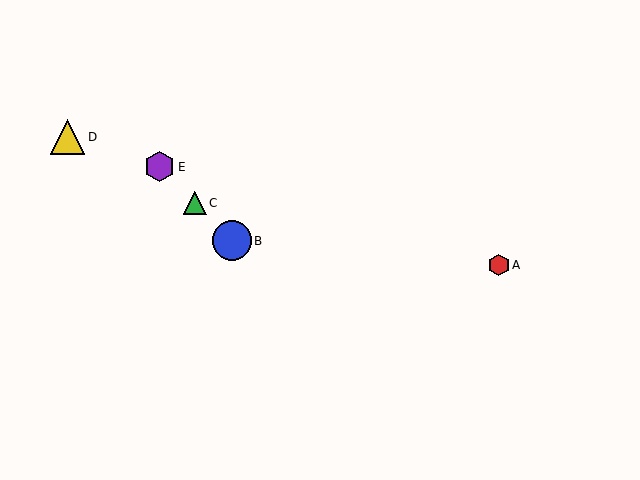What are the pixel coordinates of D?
Object D is at (68, 137).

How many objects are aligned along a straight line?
3 objects (B, C, E) are aligned along a straight line.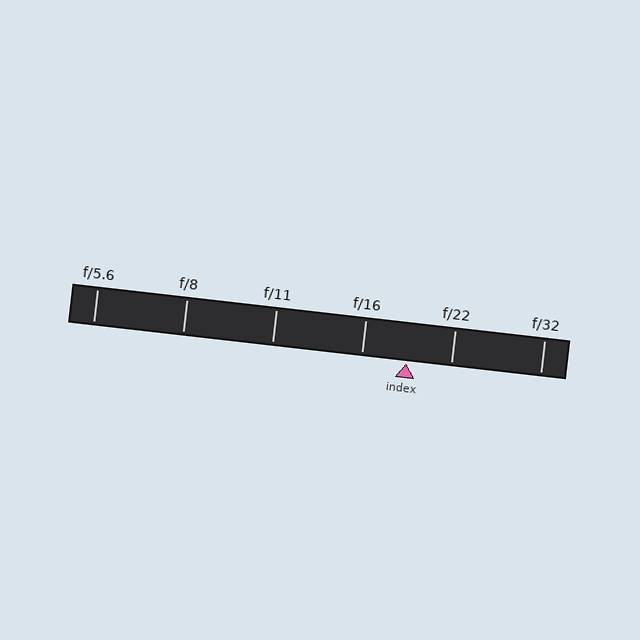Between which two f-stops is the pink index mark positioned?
The index mark is between f/16 and f/22.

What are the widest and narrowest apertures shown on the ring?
The widest aperture shown is f/5.6 and the narrowest is f/32.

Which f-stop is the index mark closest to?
The index mark is closest to f/22.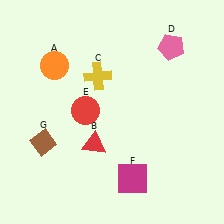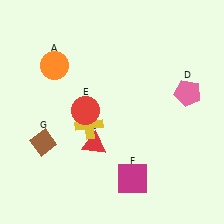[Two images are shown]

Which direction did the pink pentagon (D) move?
The pink pentagon (D) moved down.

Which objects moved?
The objects that moved are: the yellow cross (C), the pink pentagon (D).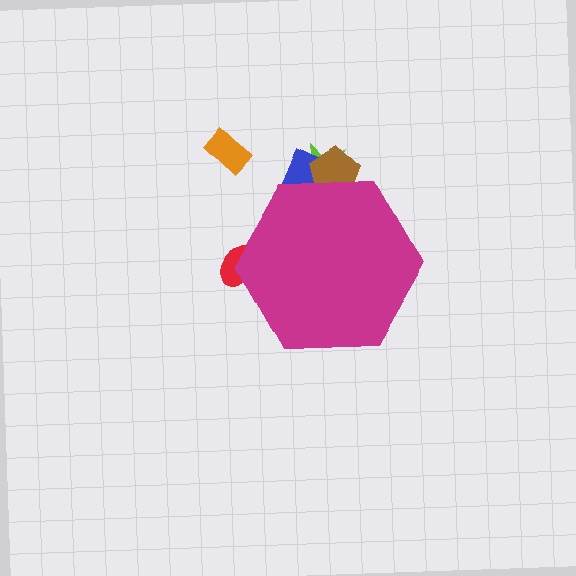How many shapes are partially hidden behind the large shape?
4 shapes are partially hidden.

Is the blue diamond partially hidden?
Yes, the blue diamond is partially hidden behind the magenta hexagon.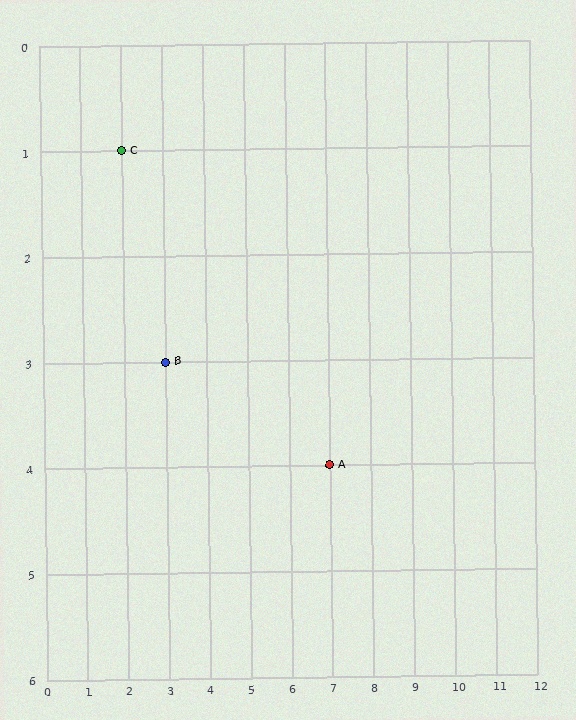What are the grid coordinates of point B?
Point B is at grid coordinates (3, 3).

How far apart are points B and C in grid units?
Points B and C are 1 column and 2 rows apart (about 2.2 grid units diagonally).